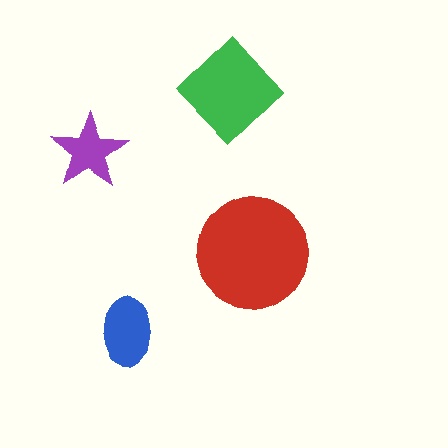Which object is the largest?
The red circle.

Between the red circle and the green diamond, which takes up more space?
The red circle.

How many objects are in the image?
There are 4 objects in the image.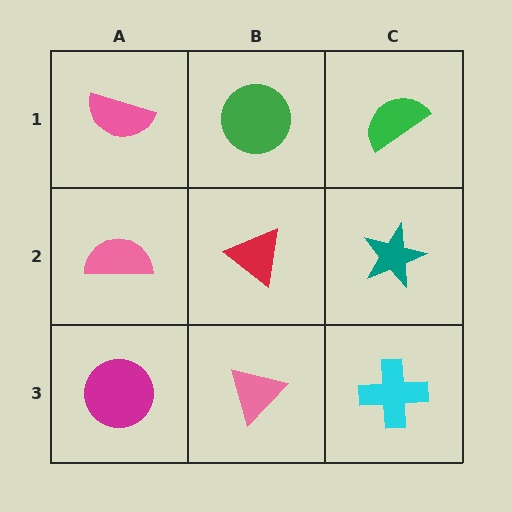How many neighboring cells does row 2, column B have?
4.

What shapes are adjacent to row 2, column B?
A green circle (row 1, column B), a pink triangle (row 3, column B), a pink semicircle (row 2, column A), a teal star (row 2, column C).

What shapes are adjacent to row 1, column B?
A red triangle (row 2, column B), a pink semicircle (row 1, column A), a green semicircle (row 1, column C).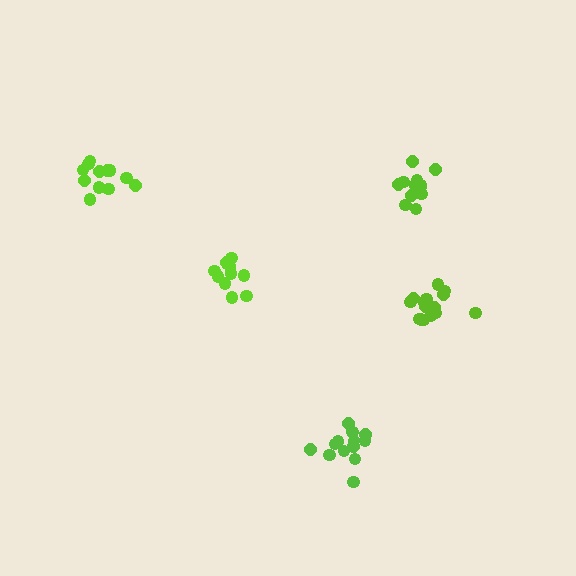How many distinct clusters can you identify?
There are 5 distinct clusters.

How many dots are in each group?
Group 1: 13 dots, Group 2: 11 dots, Group 3: 16 dots, Group 4: 14 dots, Group 5: 12 dots (66 total).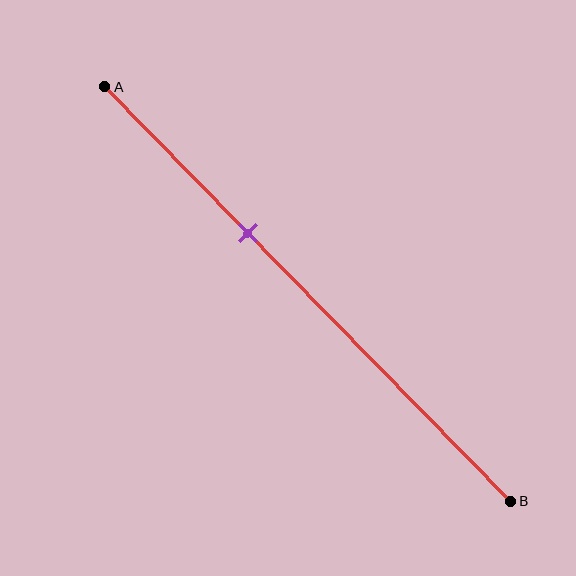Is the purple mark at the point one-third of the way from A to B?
Yes, the mark is approximately at the one-third point.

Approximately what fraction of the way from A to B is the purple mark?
The purple mark is approximately 35% of the way from A to B.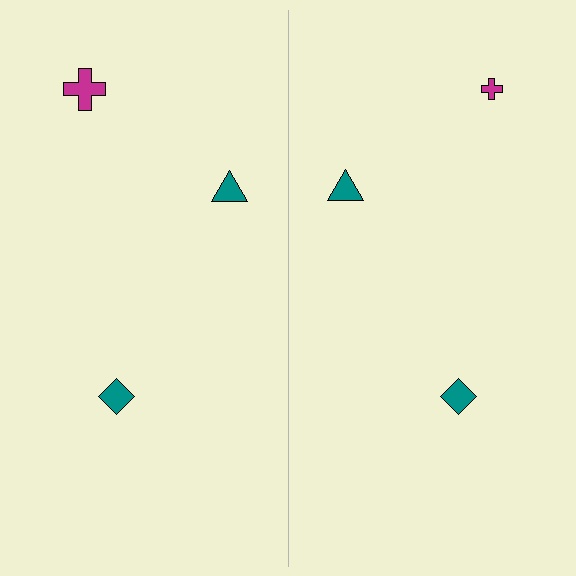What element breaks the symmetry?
The magenta cross on the right side has a different size than its mirror counterpart.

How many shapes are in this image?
There are 6 shapes in this image.